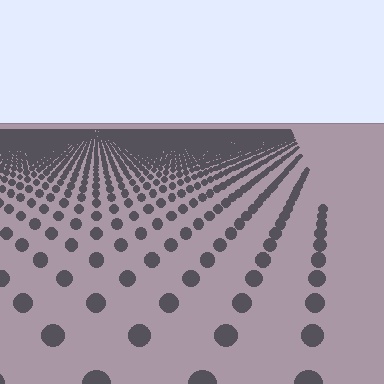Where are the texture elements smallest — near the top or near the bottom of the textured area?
Near the top.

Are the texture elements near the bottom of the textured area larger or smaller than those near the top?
Larger. Near the bottom, elements are closer to the viewer and appear at a bigger on-screen size.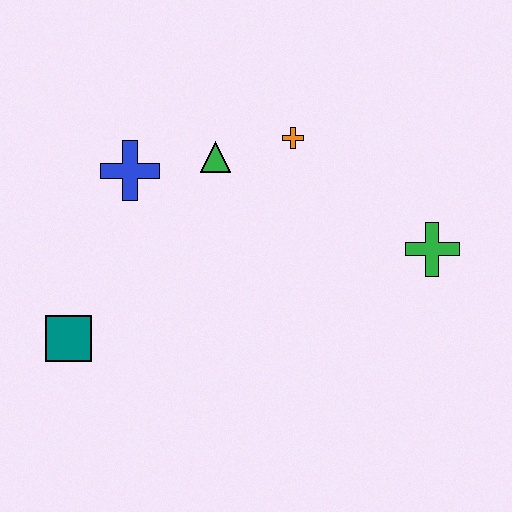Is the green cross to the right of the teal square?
Yes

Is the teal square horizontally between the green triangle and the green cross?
No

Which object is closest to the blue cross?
The green triangle is closest to the blue cross.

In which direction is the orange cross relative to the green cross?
The orange cross is to the left of the green cross.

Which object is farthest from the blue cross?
The green cross is farthest from the blue cross.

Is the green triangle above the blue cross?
Yes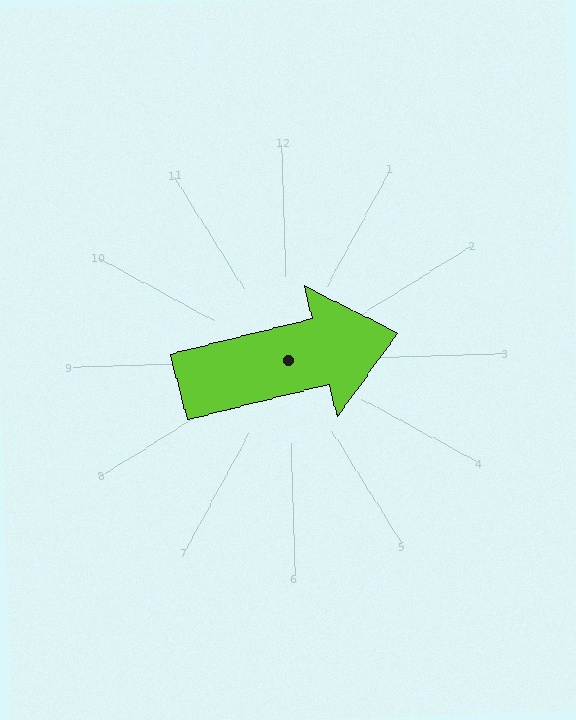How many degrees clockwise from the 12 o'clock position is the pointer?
Approximately 78 degrees.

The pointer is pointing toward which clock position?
Roughly 3 o'clock.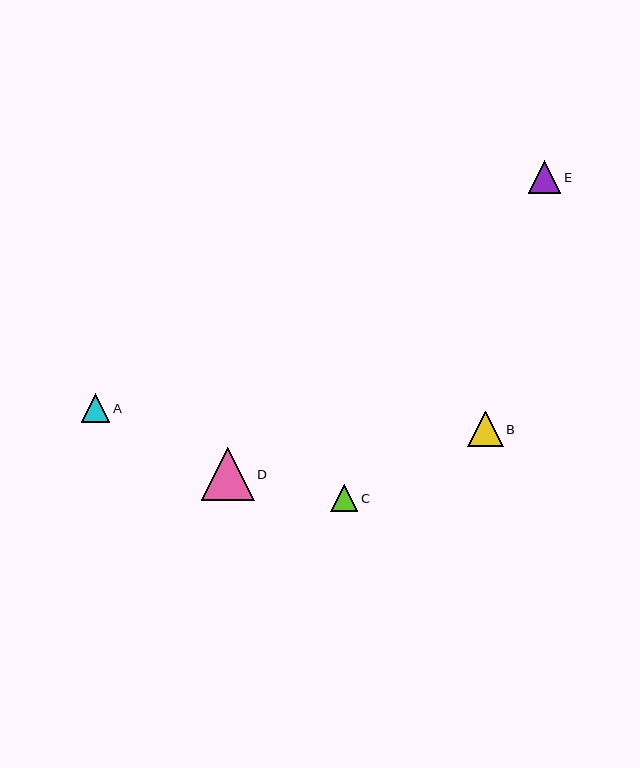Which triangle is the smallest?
Triangle C is the smallest with a size of approximately 27 pixels.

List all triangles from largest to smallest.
From largest to smallest: D, B, E, A, C.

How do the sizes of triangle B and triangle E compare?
Triangle B and triangle E are approximately the same size.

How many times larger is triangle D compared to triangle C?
Triangle D is approximately 2.0 times the size of triangle C.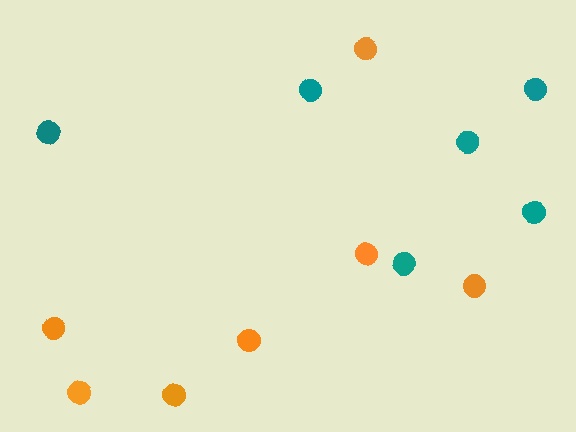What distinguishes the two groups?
There are 2 groups: one group of orange circles (7) and one group of teal circles (6).